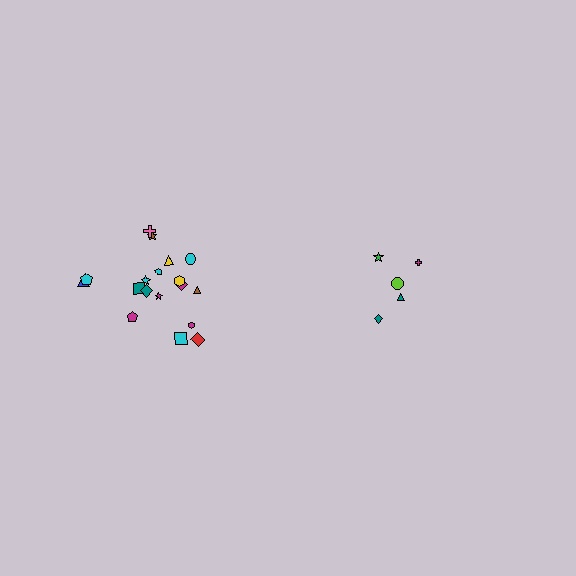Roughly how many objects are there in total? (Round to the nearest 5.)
Roughly 25 objects in total.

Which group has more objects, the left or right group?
The left group.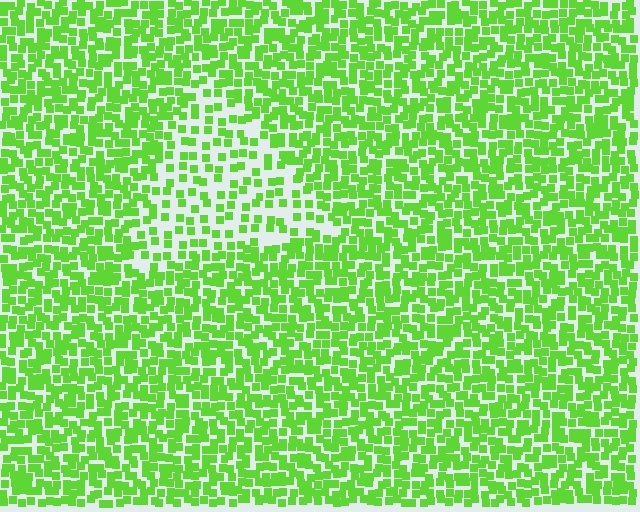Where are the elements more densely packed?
The elements are more densely packed outside the triangle boundary.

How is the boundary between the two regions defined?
The boundary is defined by a change in element density (approximately 2.1x ratio). All elements are the same color, size, and shape.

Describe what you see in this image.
The image contains small lime elements arranged at two different densities. A triangle-shaped region is visible where the elements are less densely packed than the surrounding area.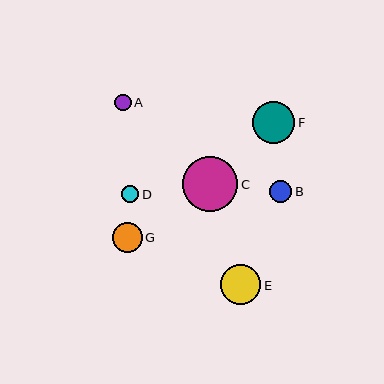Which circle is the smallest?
Circle A is the smallest with a size of approximately 16 pixels.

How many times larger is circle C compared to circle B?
Circle C is approximately 2.4 times the size of circle B.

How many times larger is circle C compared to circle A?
Circle C is approximately 3.4 times the size of circle A.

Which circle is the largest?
Circle C is the largest with a size of approximately 56 pixels.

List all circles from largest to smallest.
From largest to smallest: C, F, E, G, B, D, A.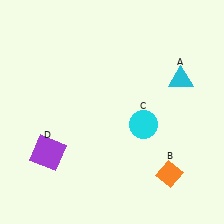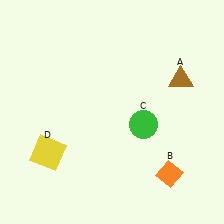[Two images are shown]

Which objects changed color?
A changed from cyan to brown. C changed from cyan to green. D changed from purple to yellow.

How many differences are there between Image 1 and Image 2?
There are 3 differences between the two images.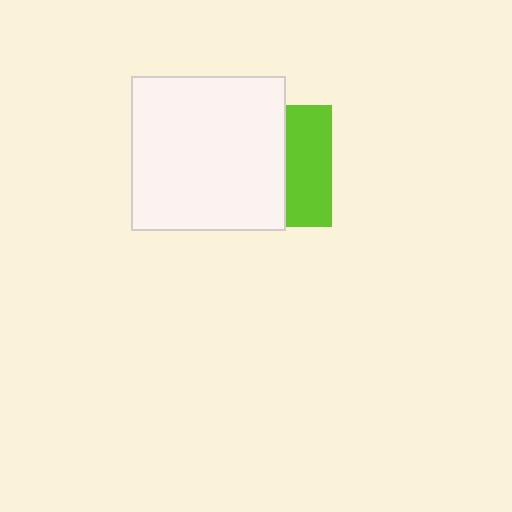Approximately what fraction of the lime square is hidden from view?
Roughly 62% of the lime square is hidden behind the white square.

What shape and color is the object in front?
The object in front is a white square.